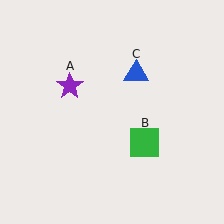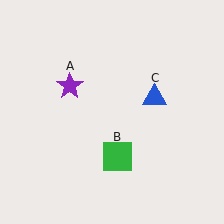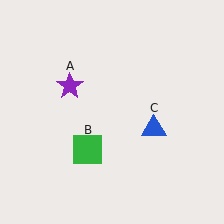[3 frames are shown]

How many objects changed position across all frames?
2 objects changed position: green square (object B), blue triangle (object C).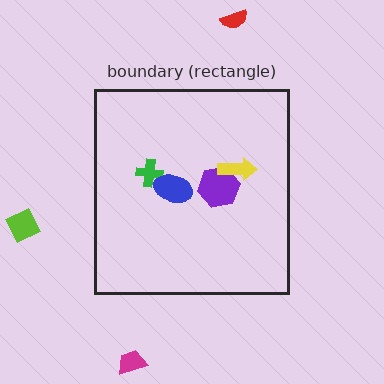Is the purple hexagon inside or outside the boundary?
Inside.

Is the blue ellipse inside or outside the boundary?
Inside.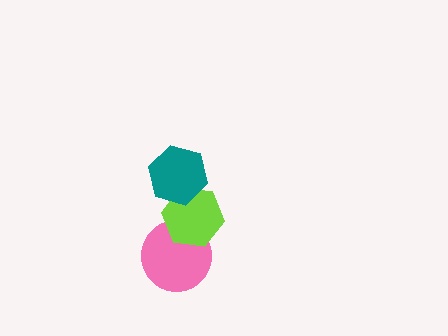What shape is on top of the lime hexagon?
The teal hexagon is on top of the lime hexagon.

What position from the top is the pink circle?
The pink circle is 3rd from the top.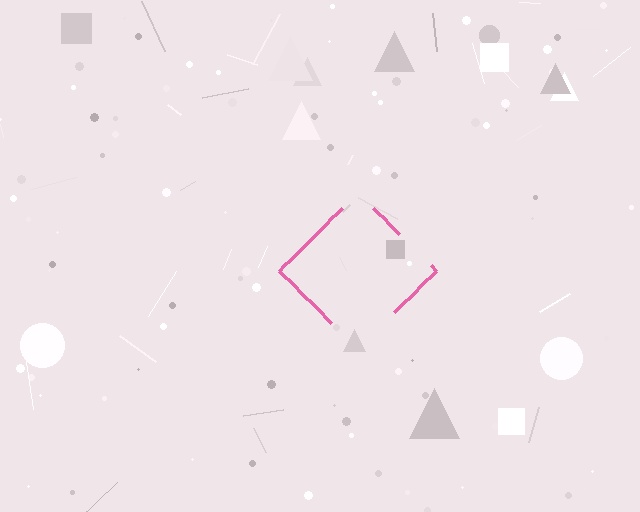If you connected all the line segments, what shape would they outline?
They would outline a diamond.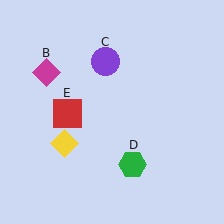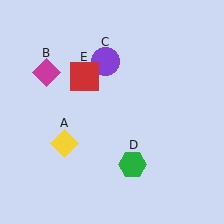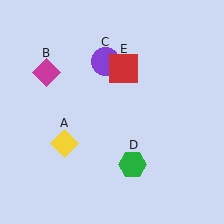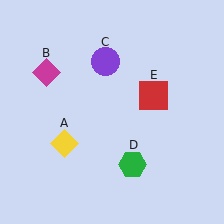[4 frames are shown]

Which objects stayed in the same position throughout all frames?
Yellow diamond (object A) and magenta diamond (object B) and purple circle (object C) and green hexagon (object D) remained stationary.